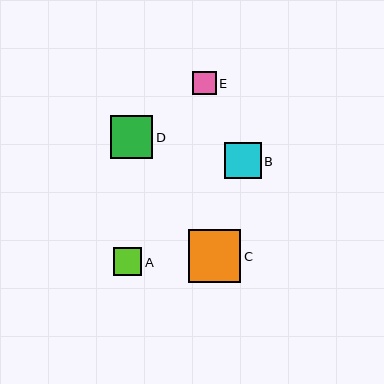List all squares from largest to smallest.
From largest to smallest: C, D, B, A, E.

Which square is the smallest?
Square E is the smallest with a size of approximately 23 pixels.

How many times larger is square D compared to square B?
Square D is approximately 1.2 times the size of square B.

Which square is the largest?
Square C is the largest with a size of approximately 53 pixels.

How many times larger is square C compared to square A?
Square C is approximately 1.9 times the size of square A.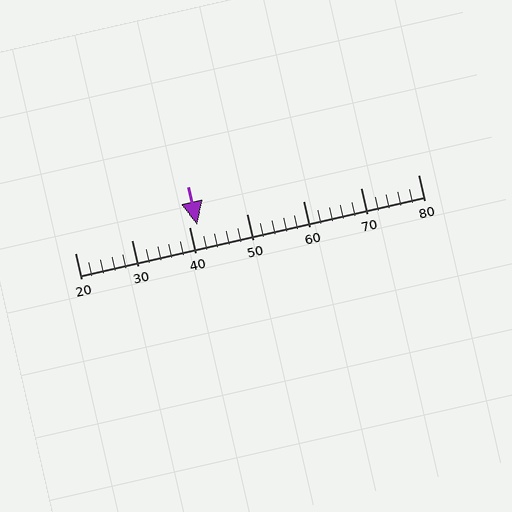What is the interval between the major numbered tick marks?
The major tick marks are spaced 10 units apart.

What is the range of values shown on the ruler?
The ruler shows values from 20 to 80.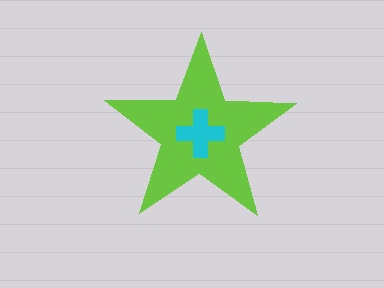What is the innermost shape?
The cyan cross.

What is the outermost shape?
The lime star.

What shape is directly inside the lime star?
The cyan cross.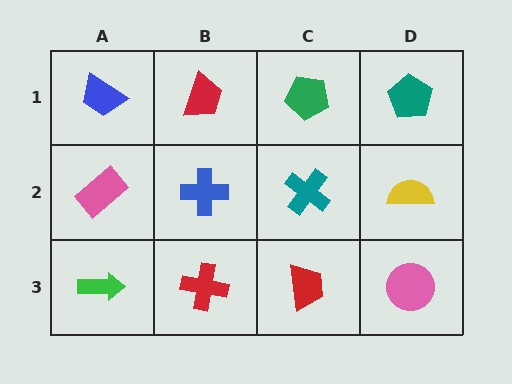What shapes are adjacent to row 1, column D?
A yellow semicircle (row 2, column D), a green pentagon (row 1, column C).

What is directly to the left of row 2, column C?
A blue cross.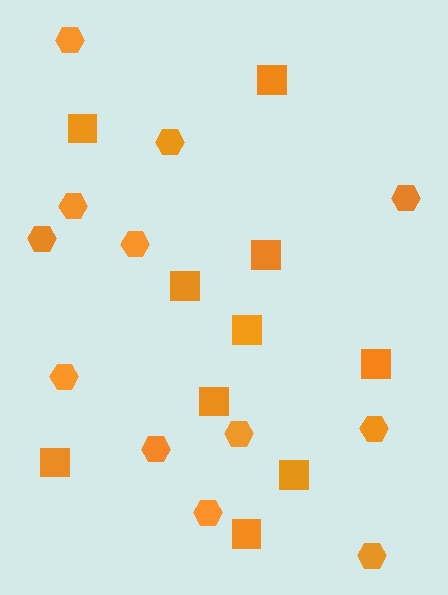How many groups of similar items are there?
There are 2 groups: one group of hexagons (12) and one group of squares (10).